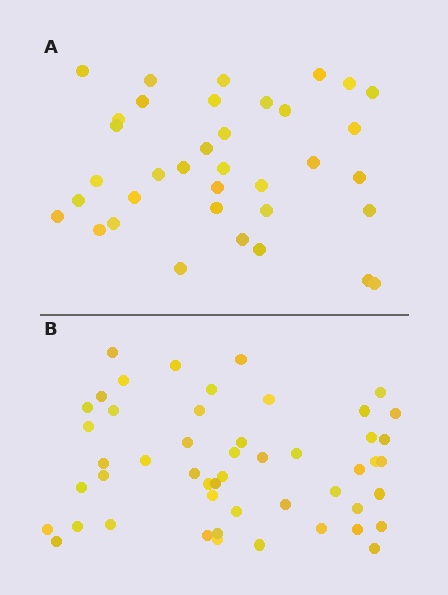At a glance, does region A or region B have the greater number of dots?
Region B (the bottom region) has more dots.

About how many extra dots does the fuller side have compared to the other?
Region B has approximately 15 more dots than region A.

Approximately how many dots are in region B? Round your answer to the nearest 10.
About 50 dots.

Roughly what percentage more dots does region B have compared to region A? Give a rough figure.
About 40% more.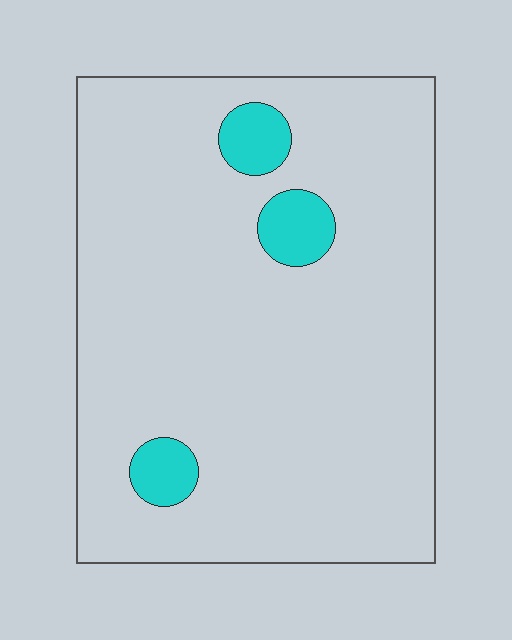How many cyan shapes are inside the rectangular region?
3.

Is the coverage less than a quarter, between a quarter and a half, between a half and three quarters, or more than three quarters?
Less than a quarter.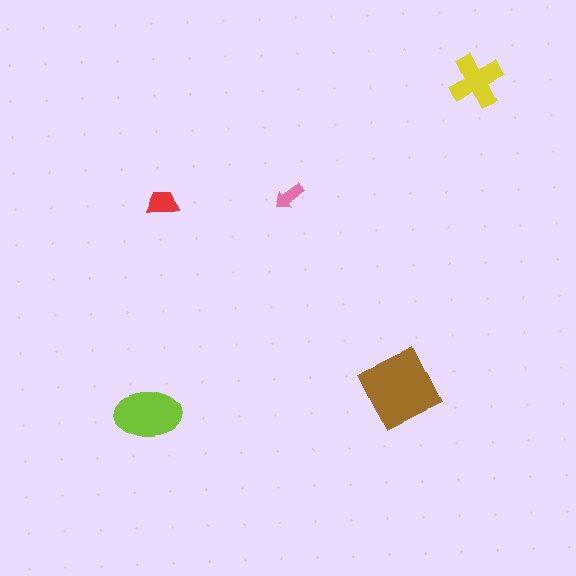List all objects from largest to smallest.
The brown square, the lime ellipse, the yellow cross, the red trapezoid, the pink arrow.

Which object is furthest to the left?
The lime ellipse is leftmost.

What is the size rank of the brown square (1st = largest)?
1st.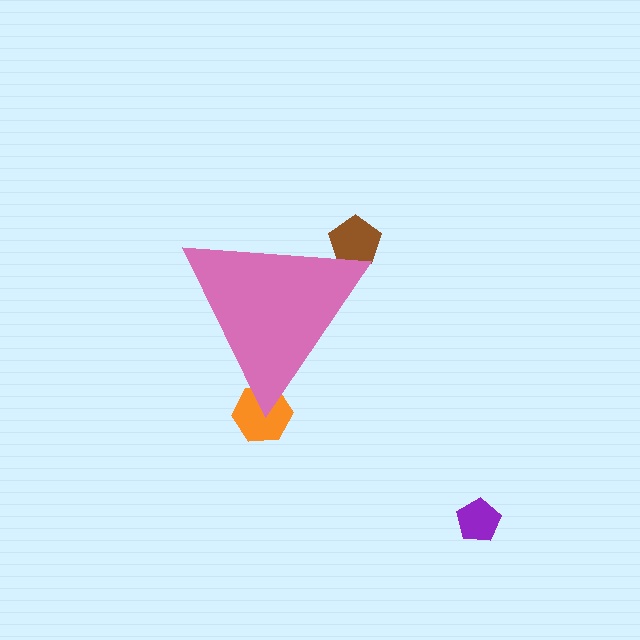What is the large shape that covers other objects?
A pink triangle.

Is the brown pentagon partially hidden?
Yes, the brown pentagon is partially hidden behind the pink triangle.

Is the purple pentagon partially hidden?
No, the purple pentagon is fully visible.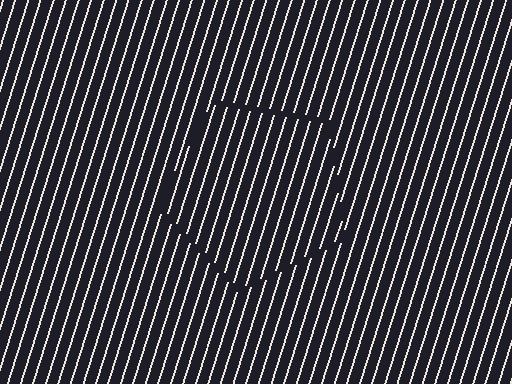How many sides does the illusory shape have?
5 sides — the line-ends trace a pentagon.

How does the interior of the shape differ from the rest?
The interior of the shape contains the same grating, shifted by half a period — the contour is defined by the phase discontinuity where line-ends from the inner and outer gratings abut.